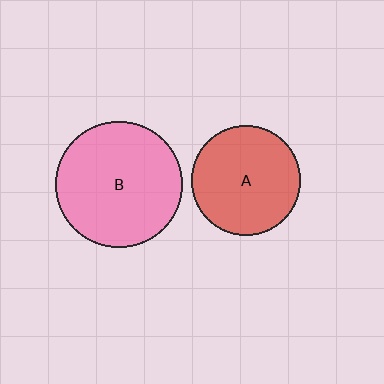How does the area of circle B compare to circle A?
Approximately 1.3 times.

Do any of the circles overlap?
No, none of the circles overlap.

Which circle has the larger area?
Circle B (pink).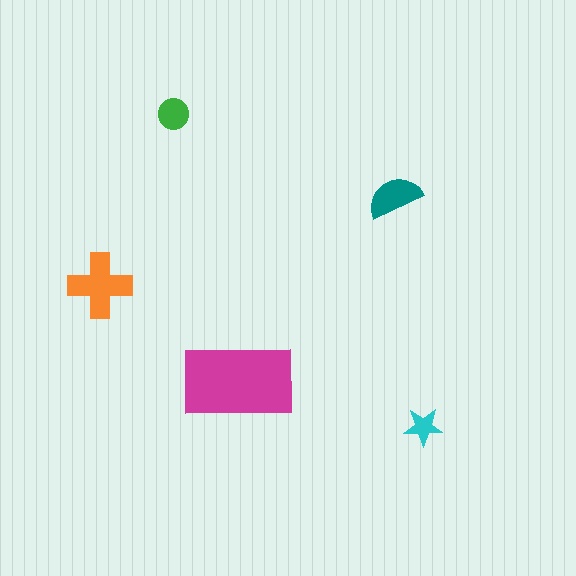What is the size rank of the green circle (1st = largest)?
4th.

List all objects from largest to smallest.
The magenta rectangle, the orange cross, the teal semicircle, the green circle, the cyan star.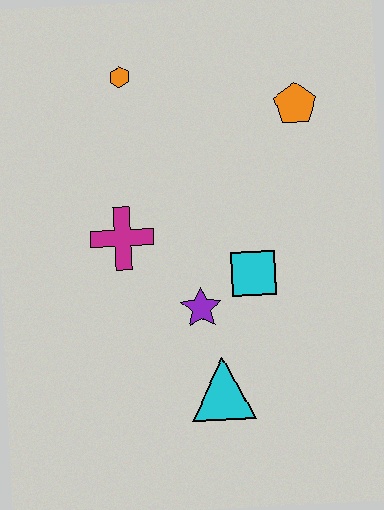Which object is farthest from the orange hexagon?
The cyan triangle is farthest from the orange hexagon.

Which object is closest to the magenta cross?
The purple star is closest to the magenta cross.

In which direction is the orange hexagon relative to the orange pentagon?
The orange hexagon is to the left of the orange pentagon.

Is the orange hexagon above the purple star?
Yes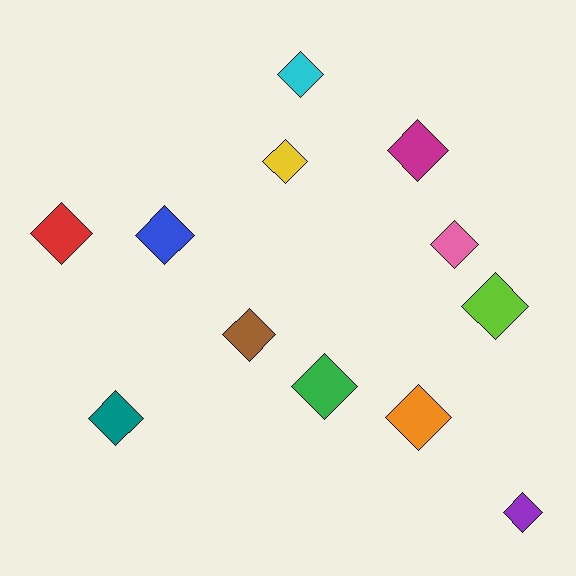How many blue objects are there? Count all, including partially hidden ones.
There is 1 blue object.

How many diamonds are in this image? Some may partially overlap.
There are 12 diamonds.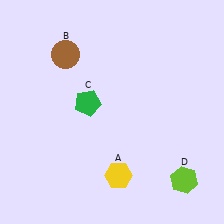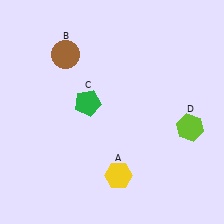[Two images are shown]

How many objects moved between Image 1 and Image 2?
1 object moved between the two images.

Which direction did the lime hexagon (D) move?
The lime hexagon (D) moved up.